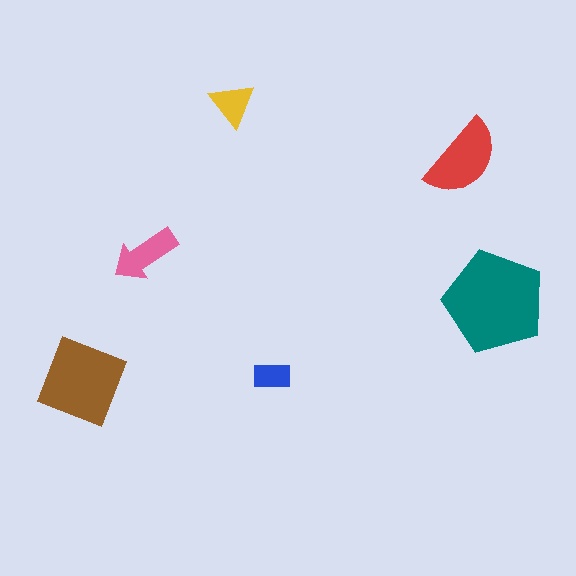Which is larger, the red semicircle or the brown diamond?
The brown diamond.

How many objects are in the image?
There are 6 objects in the image.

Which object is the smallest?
The blue rectangle.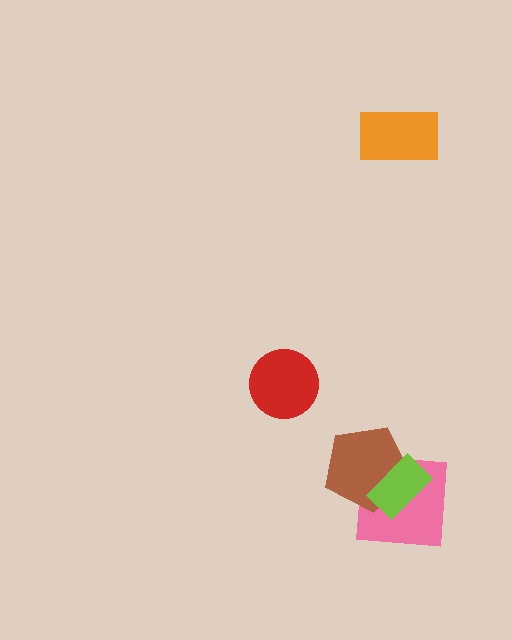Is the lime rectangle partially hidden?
No, no other shape covers it.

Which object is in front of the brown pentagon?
The lime rectangle is in front of the brown pentagon.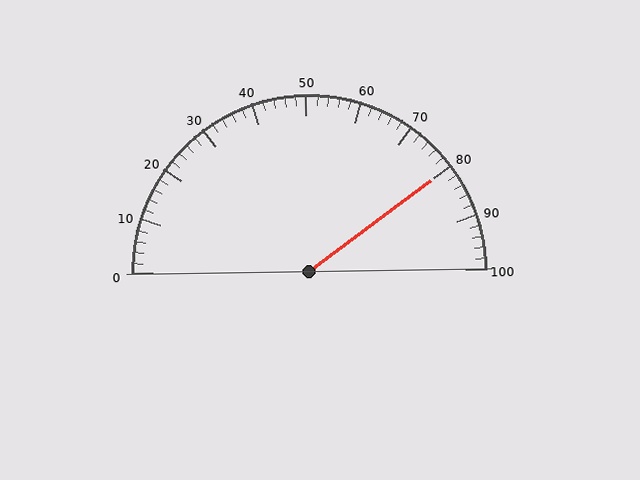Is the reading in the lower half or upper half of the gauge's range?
The reading is in the upper half of the range (0 to 100).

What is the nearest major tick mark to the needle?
The nearest major tick mark is 80.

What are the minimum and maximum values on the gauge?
The gauge ranges from 0 to 100.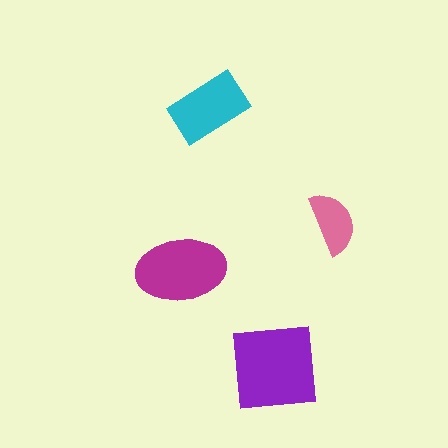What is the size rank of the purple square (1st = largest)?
1st.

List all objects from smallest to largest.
The pink semicircle, the cyan rectangle, the magenta ellipse, the purple square.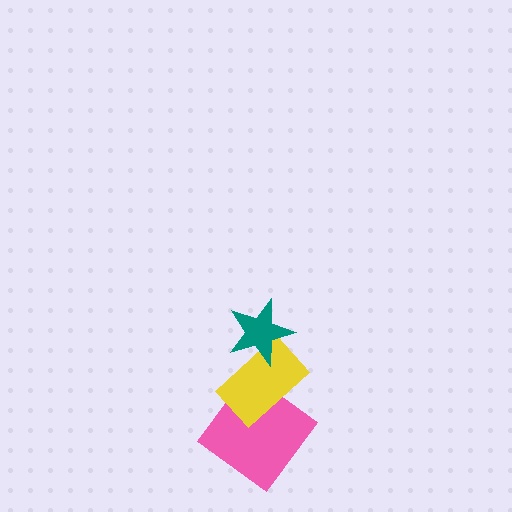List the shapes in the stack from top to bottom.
From top to bottom: the teal star, the yellow rectangle, the pink diamond.